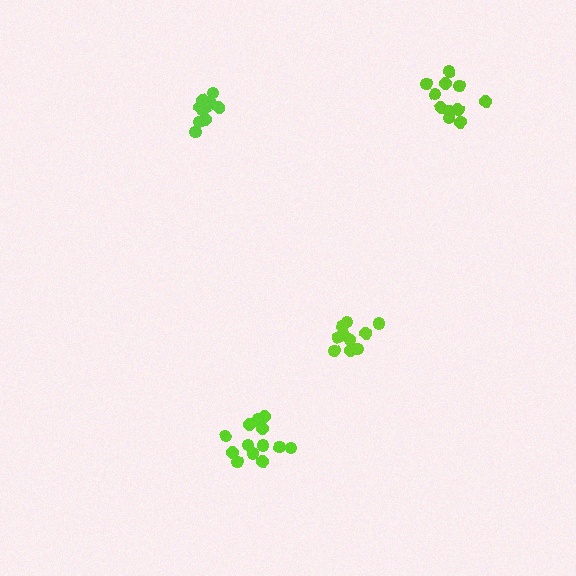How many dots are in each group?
Group 1: 11 dots, Group 2: 11 dots, Group 3: 10 dots, Group 4: 13 dots (45 total).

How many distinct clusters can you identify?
There are 4 distinct clusters.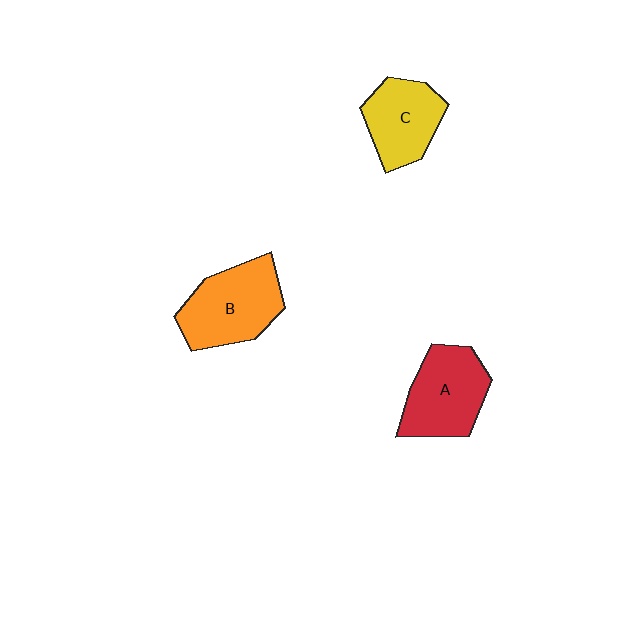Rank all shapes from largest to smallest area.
From largest to smallest: B (orange), A (red), C (yellow).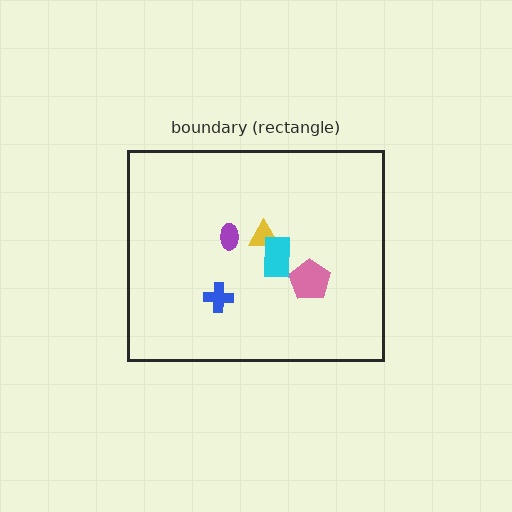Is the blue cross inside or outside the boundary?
Inside.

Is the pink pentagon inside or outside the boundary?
Inside.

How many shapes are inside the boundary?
5 inside, 0 outside.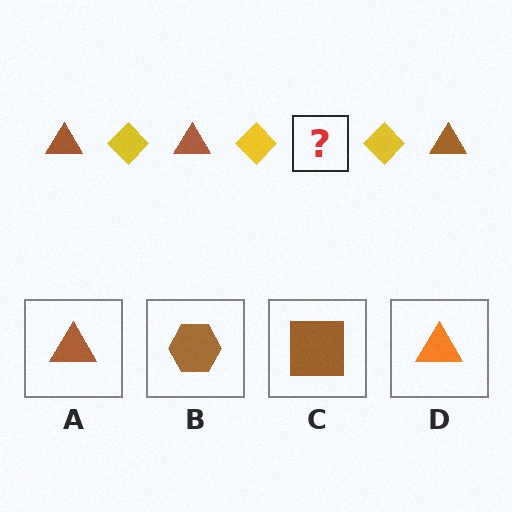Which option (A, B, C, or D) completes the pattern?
A.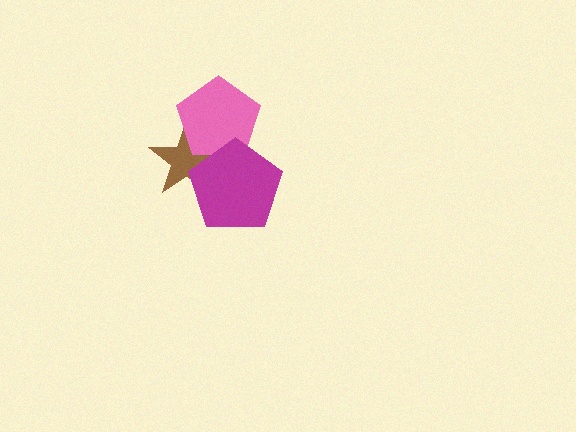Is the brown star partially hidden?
Yes, it is partially covered by another shape.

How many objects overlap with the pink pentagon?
2 objects overlap with the pink pentagon.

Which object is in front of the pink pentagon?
The magenta pentagon is in front of the pink pentagon.